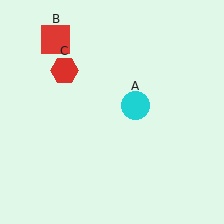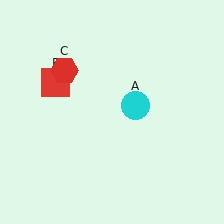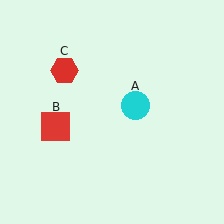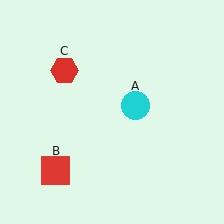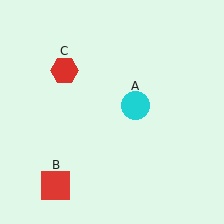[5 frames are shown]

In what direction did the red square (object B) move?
The red square (object B) moved down.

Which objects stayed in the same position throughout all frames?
Cyan circle (object A) and red hexagon (object C) remained stationary.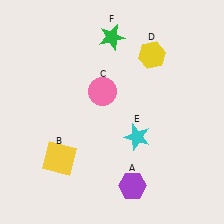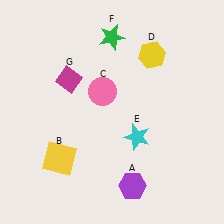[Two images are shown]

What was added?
A magenta diamond (G) was added in Image 2.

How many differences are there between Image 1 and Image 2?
There is 1 difference between the two images.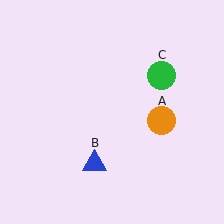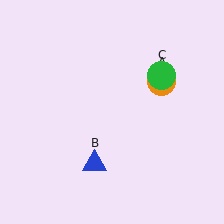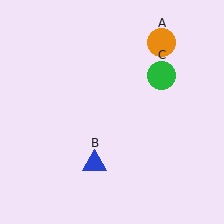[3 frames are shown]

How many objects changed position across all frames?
1 object changed position: orange circle (object A).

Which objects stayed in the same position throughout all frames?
Blue triangle (object B) and green circle (object C) remained stationary.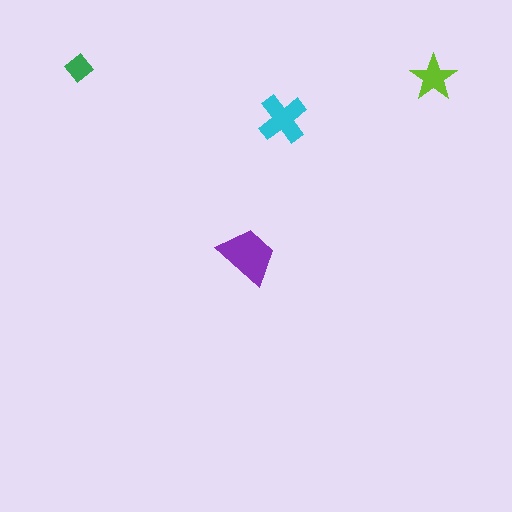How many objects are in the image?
There are 4 objects in the image.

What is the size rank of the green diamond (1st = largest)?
4th.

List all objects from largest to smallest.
The purple trapezoid, the cyan cross, the lime star, the green diamond.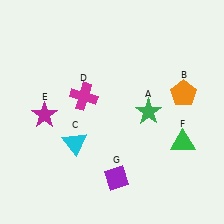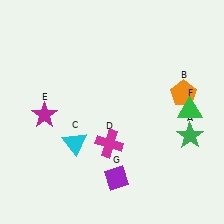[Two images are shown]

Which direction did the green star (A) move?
The green star (A) moved right.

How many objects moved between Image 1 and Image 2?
3 objects moved between the two images.